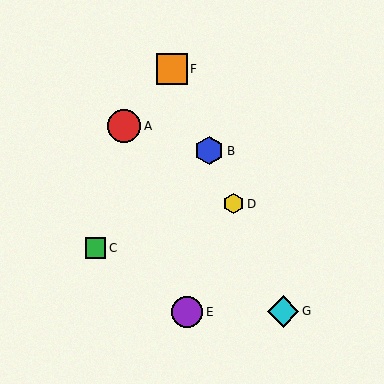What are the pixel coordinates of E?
Object E is at (187, 312).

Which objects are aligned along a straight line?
Objects B, D, F, G are aligned along a straight line.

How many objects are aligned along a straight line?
4 objects (B, D, F, G) are aligned along a straight line.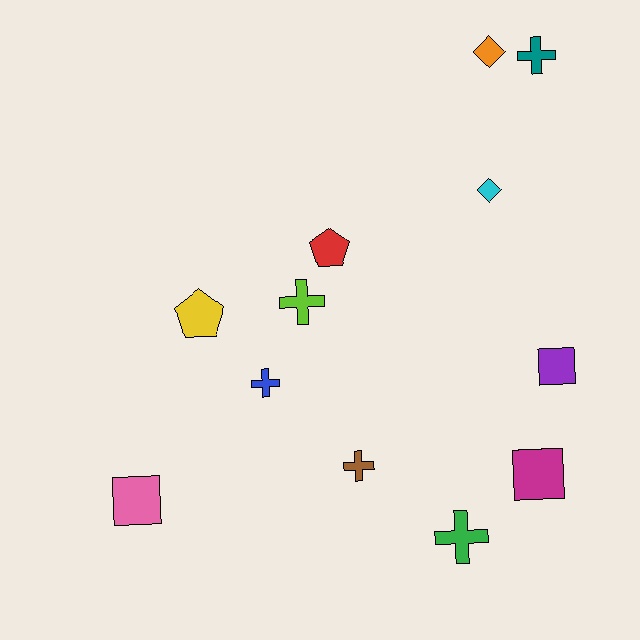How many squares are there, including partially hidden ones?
There are 3 squares.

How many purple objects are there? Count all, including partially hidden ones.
There is 1 purple object.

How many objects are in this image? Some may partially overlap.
There are 12 objects.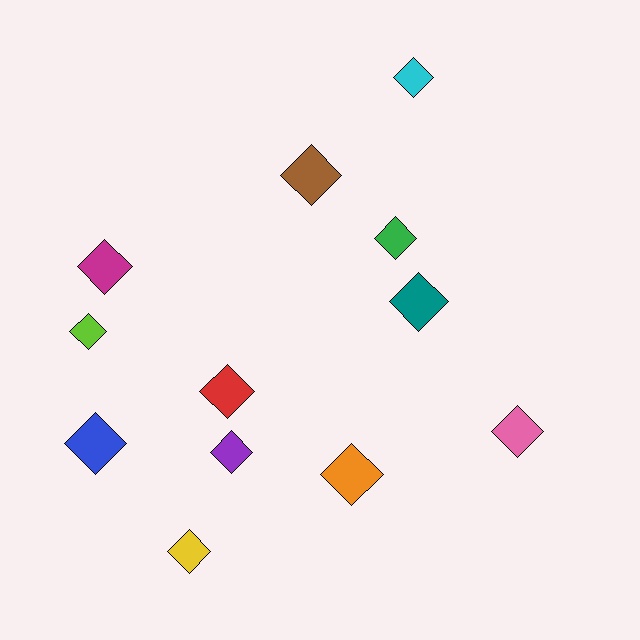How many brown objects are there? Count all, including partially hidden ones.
There is 1 brown object.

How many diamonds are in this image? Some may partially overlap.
There are 12 diamonds.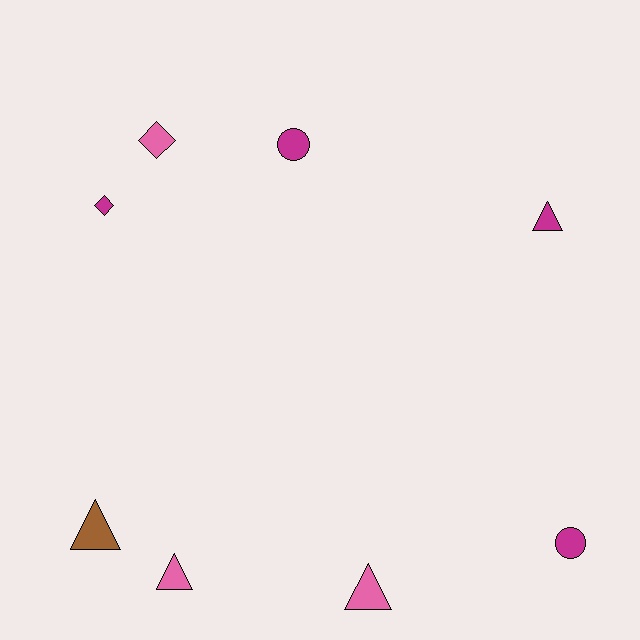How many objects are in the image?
There are 8 objects.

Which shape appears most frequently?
Triangle, with 4 objects.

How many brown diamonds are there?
There are no brown diamonds.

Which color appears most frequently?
Magenta, with 4 objects.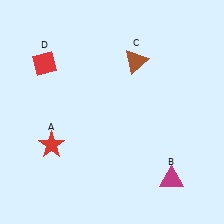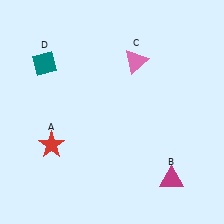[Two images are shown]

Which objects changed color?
C changed from brown to pink. D changed from red to teal.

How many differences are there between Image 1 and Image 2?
There are 2 differences between the two images.